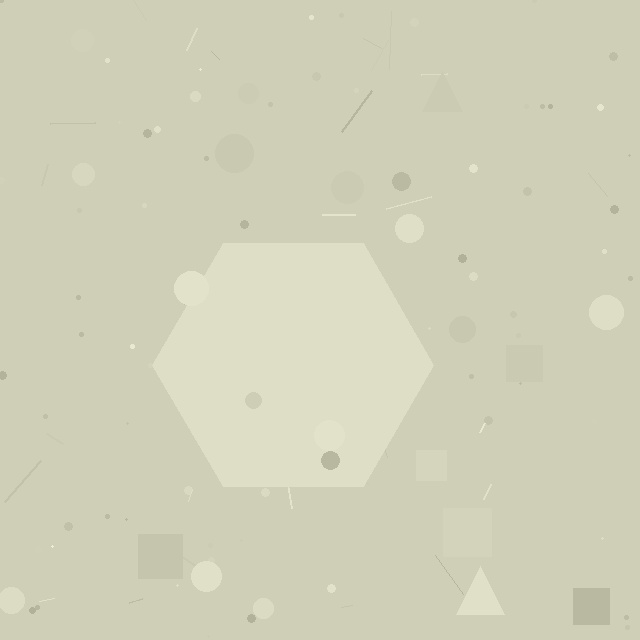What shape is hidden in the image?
A hexagon is hidden in the image.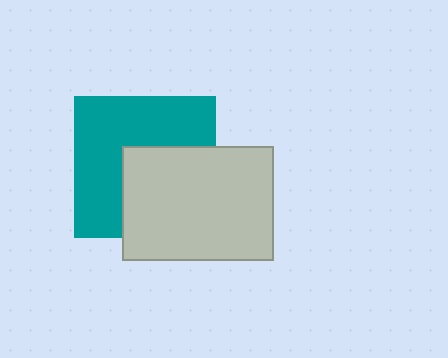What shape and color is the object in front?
The object in front is a light gray rectangle.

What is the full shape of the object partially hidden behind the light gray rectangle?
The partially hidden object is a teal square.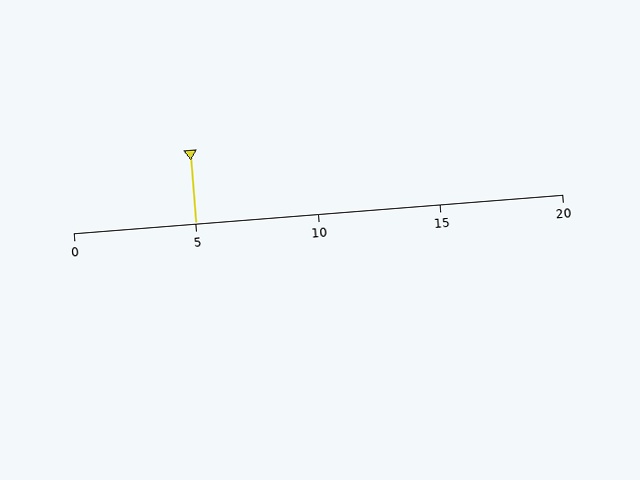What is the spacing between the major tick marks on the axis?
The major ticks are spaced 5 apart.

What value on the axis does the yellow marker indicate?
The marker indicates approximately 5.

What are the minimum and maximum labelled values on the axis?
The axis runs from 0 to 20.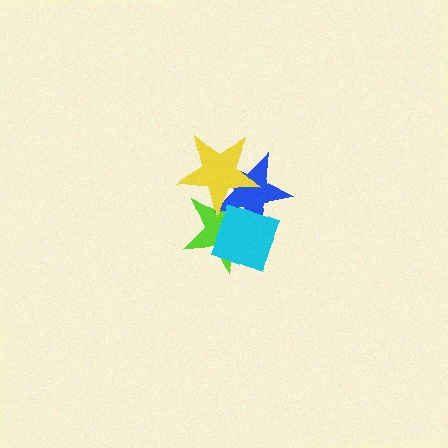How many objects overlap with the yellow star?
2 objects overlap with the yellow star.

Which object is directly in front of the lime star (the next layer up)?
The blue star is directly in front of the lime star.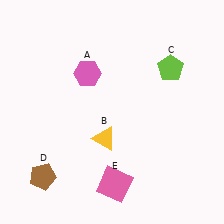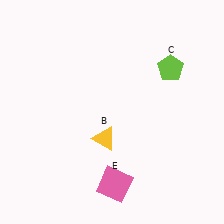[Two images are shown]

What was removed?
The pink hexagon (A), the brown pentagon (D) were removed in Image 2.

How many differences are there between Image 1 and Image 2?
There are 2 differences between the two images.